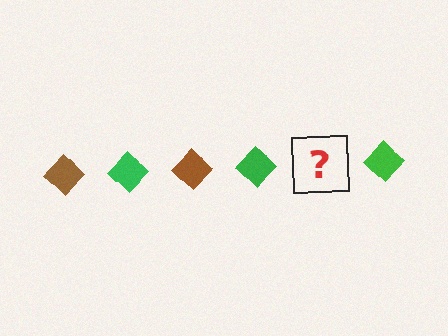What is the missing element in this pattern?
The missing element is a brown diamond.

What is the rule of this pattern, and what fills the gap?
The rule is that the pattern cycles through brown, green diamonds. The gap should be filled with a brown diamond.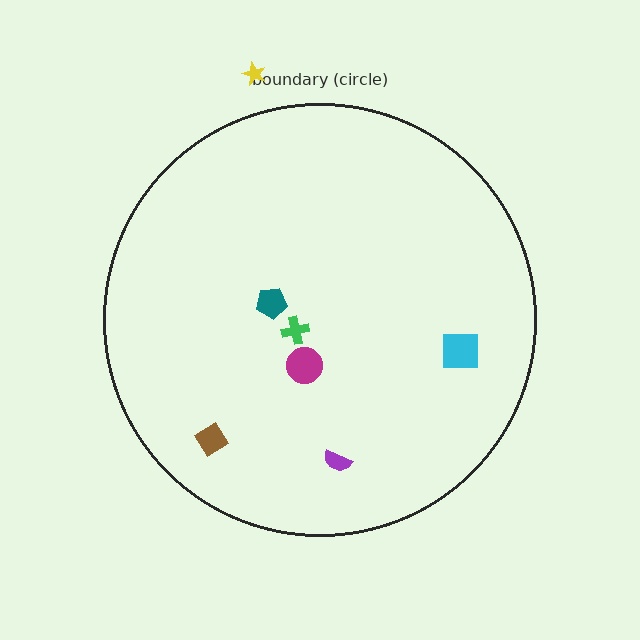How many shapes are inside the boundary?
6 inside, 1 outside.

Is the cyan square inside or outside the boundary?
Inside.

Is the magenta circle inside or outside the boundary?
Inside.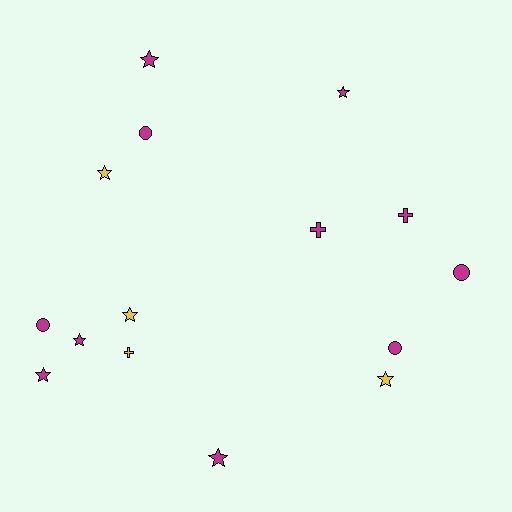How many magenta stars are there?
There are 5 magenta stars.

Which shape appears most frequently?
Star, with 8 objects.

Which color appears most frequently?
Magenta, with 11 objects.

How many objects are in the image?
There are 15 objects.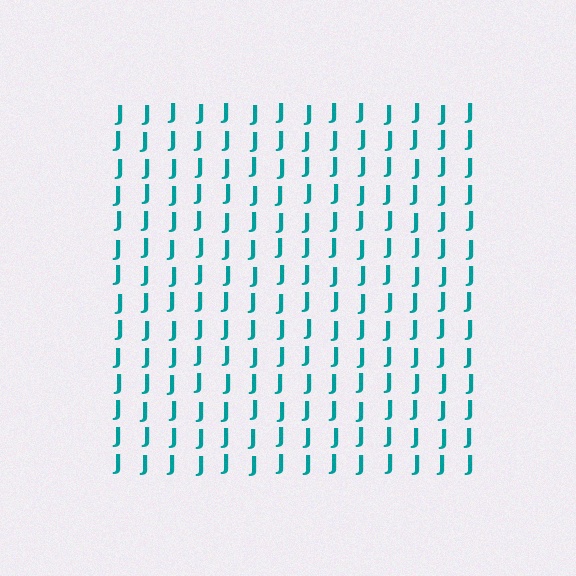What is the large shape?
The large shape is a square.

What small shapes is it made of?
It is made of small letter J's.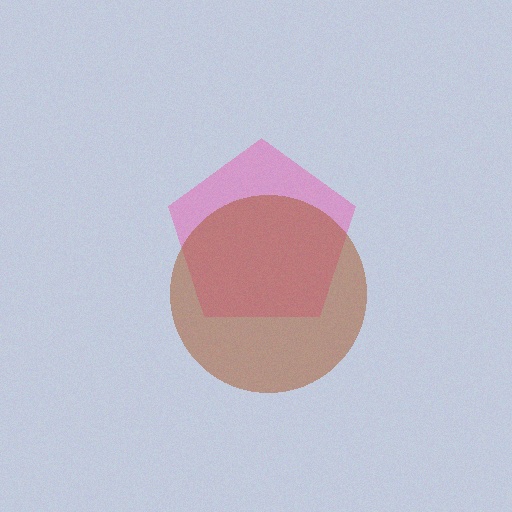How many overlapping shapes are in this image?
There are 2 overlapping shapes in the image.